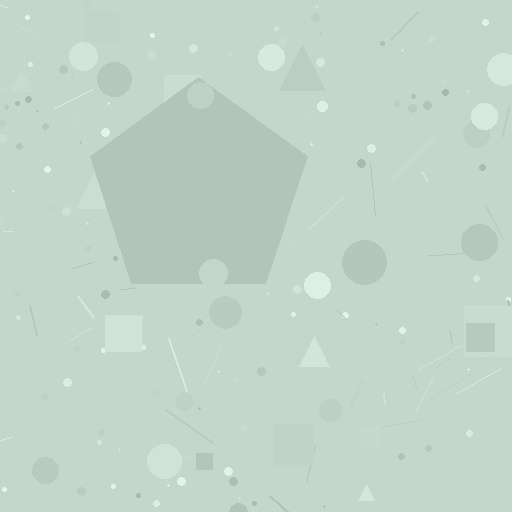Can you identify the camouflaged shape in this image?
The camouflaged shape is a pentagon.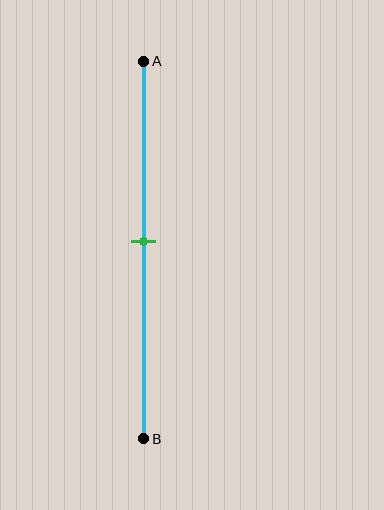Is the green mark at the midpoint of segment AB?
Yes, the mark is approximately at the midpoint.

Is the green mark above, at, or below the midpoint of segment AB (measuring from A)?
The green mark is approximately at the midpoint of segment AB.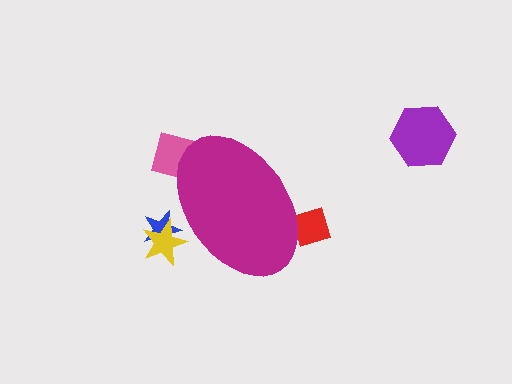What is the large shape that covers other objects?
A magenta ellipse.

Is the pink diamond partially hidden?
Yes, the pink diamond is partially hidden behind the magenta ellipse.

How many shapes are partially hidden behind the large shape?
4 shapes are partially hidden.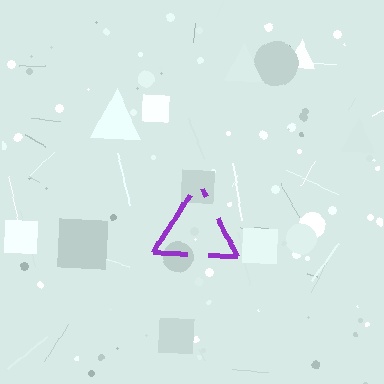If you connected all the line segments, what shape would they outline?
They would outline a triangle.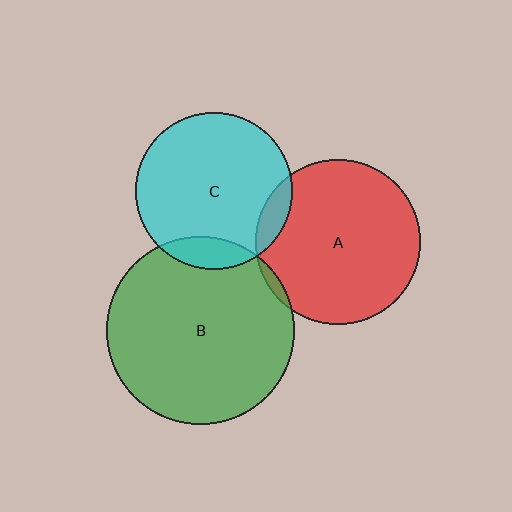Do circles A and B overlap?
Yes.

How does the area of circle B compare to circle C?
Approximately 1.4 times.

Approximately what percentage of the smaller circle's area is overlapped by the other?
Approximately 5%.